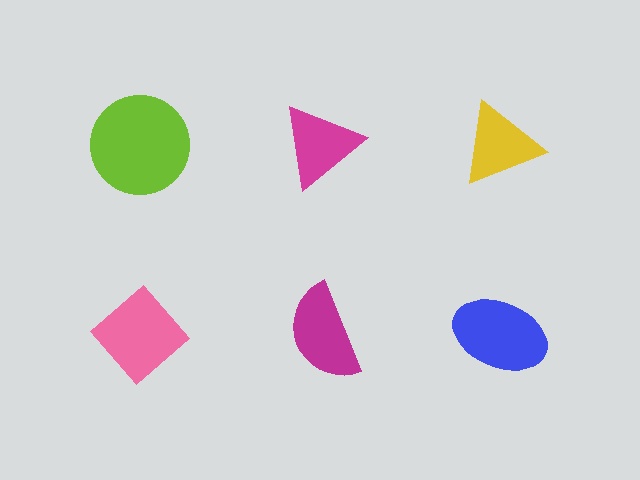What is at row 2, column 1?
A pink diamond.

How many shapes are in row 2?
3 shapes.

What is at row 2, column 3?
A blue ellipse.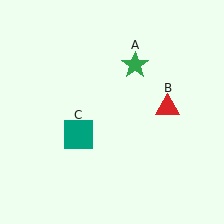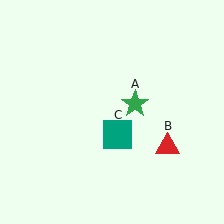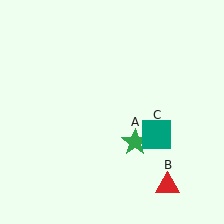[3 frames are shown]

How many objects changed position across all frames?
3 objects changed position: green star (object A), red triangle (object B), teal square (object C).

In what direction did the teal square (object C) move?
The teal square (object C) moved right.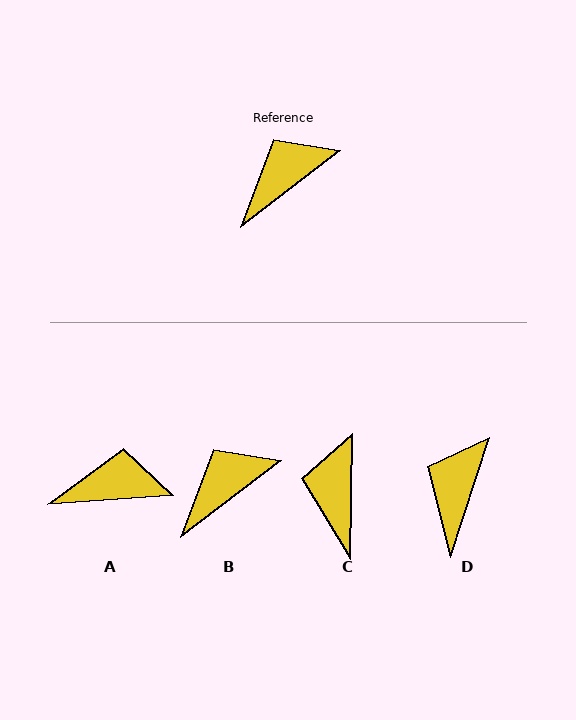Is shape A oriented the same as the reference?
No, it is off by about 33 degrees.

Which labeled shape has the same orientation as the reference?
B.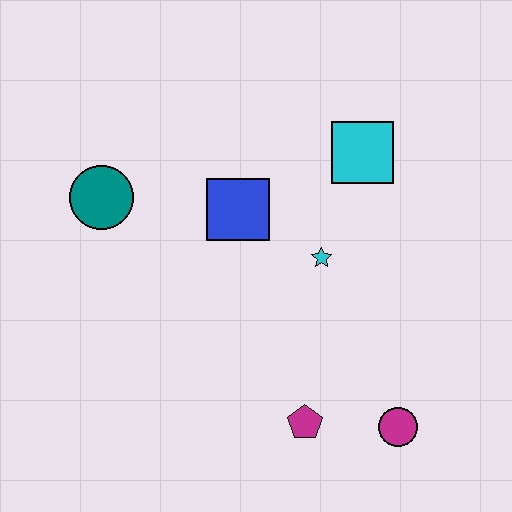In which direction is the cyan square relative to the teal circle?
The cyan square is to the right of the teal circle.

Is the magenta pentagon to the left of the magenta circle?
Yes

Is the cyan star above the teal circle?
No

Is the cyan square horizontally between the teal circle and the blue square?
No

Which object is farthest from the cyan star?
The teal circle is farthest from the cyan star.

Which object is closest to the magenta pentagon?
The magenta circle is closest to the magenta pentagon.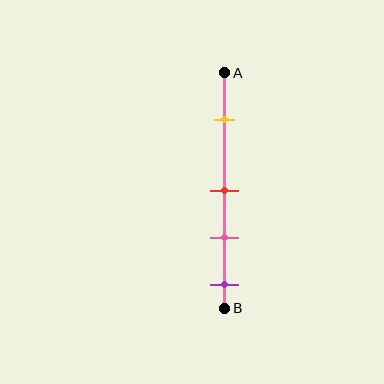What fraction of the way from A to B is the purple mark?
The purple mark is approximately 90% (0.9) of the way from A to B.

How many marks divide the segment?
There are 4 marks dividing the segment.